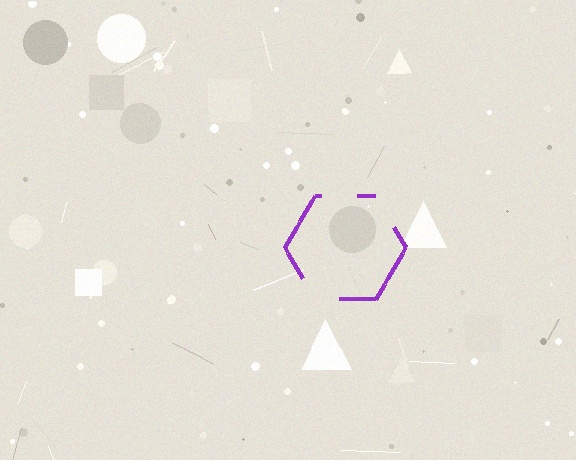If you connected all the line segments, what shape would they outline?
They would outline a hexagon.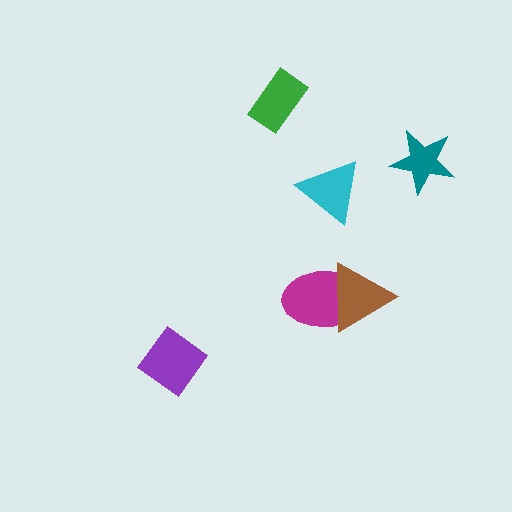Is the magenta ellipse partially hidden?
Yes, it is partially covered by another shape.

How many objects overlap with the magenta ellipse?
1 object overlaps with the magenta ellipse.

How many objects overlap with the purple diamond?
0 objects overlap with the purple diamond.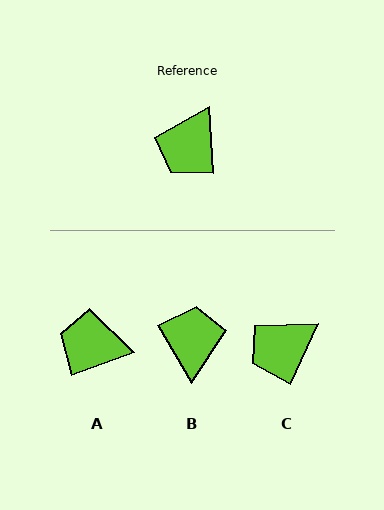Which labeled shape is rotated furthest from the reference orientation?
B, about 154 degrees away.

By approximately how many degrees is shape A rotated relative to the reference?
Approximately 74 degrees clockwise.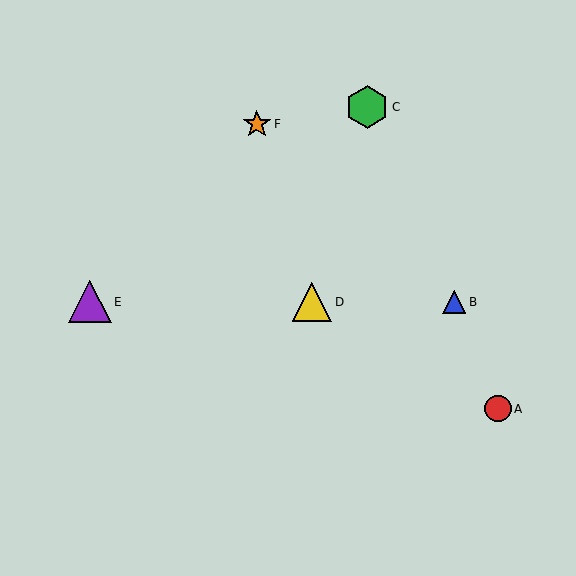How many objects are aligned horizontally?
3 objects (B, D, E) are aligned horizontally.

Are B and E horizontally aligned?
Yes, both are at y≈302.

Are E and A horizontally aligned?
No, E is at y≈302 and A is at y≈409.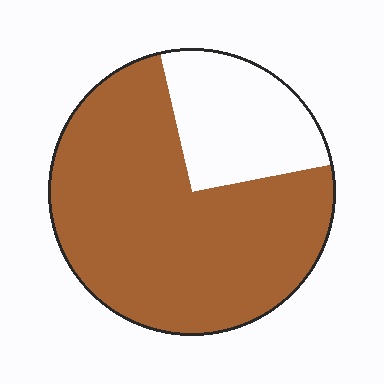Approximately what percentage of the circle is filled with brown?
Approximately 75%.